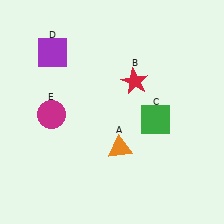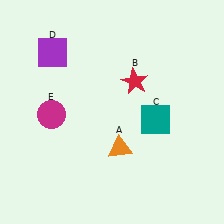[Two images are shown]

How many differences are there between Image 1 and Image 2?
There is 1 difference between the two images.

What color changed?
The square (C) changed from green in Image 1 to teal in Image 2.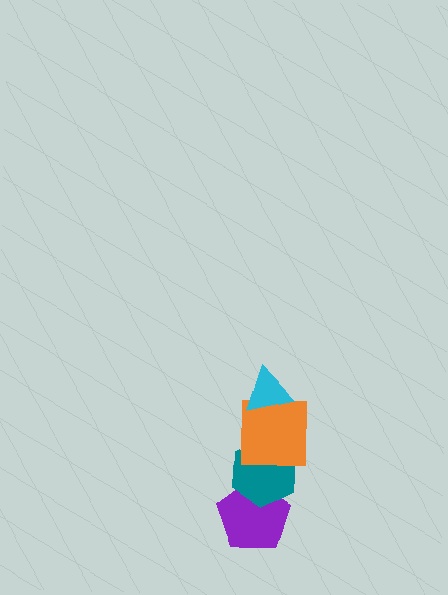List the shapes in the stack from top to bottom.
From top to bottom: the cyan triangle, the orange square, the teal hexagon, the purple pentagon.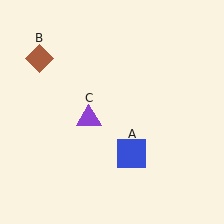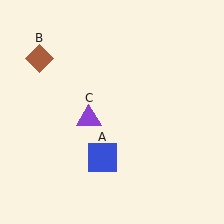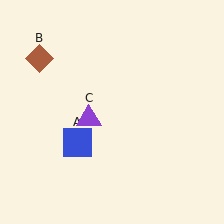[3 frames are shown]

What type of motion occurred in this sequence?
The blue square (object A) rotated clockwise around the center of the scene.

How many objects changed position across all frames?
1 object changed position: blue square (object A).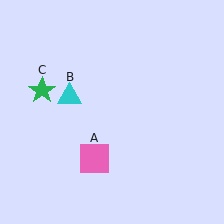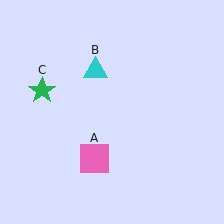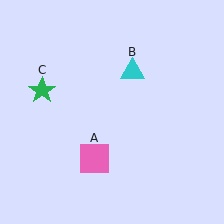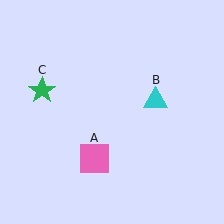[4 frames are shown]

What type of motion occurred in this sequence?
The cyan triangle (object B) rotated clockwise around the center of the scene.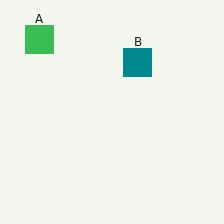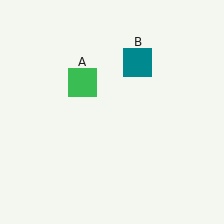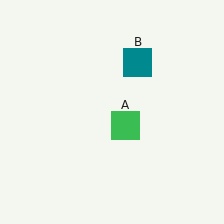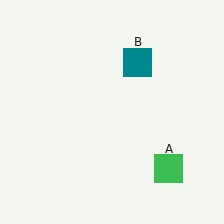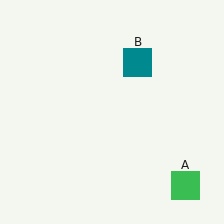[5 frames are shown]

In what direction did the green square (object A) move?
The green square (object A) moved down and to the right.